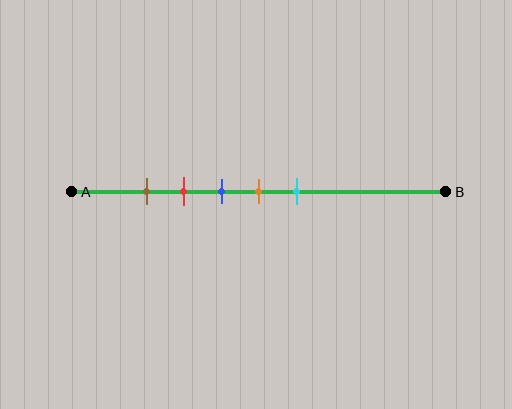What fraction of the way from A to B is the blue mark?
The blue mark is approximately 40% (0.4) of the way from A to B.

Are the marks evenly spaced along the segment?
Yes, the marks are approximately evenly spaced.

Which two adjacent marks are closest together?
The brown and red marks are the closest adjacent pair.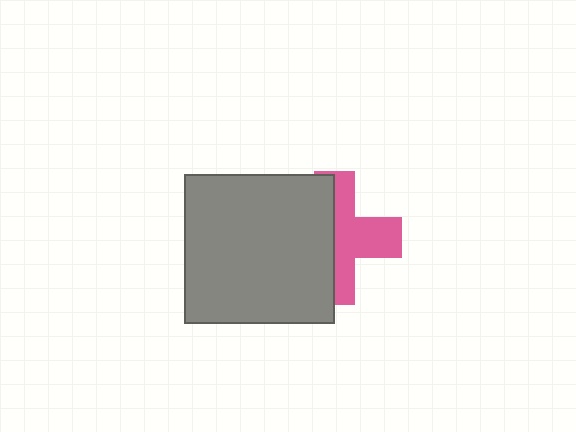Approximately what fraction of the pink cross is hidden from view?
Roughly 51% of the pink cross is hidden behind the gray square.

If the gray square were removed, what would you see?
You would see the complete pink cross.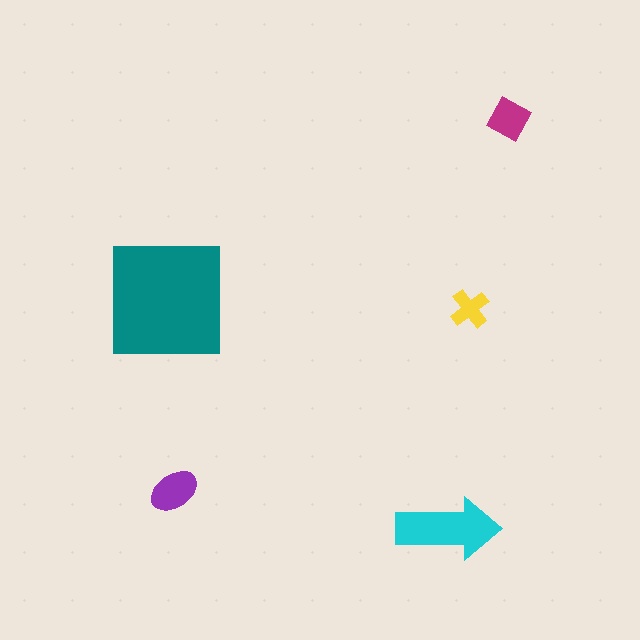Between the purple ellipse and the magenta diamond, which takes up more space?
The purple ellipse.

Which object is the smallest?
The yellow cross.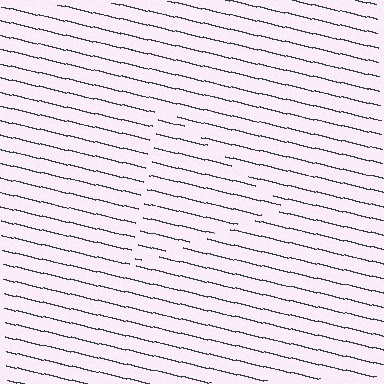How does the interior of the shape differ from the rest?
The interior of the shape contains the same grating, shifted by half a period — the contour is defined by the phase discontinuity where line-ends from the inner and outer gratings abut.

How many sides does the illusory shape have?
3 sides — the line-ends trace a triangle.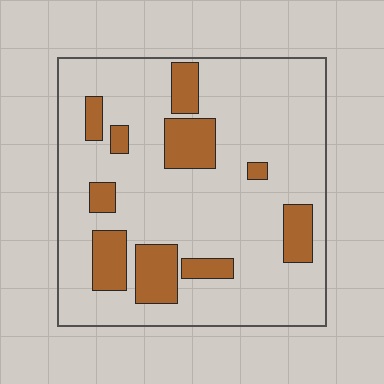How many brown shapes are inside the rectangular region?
10.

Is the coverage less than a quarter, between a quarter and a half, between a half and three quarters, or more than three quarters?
Less than a quarter.